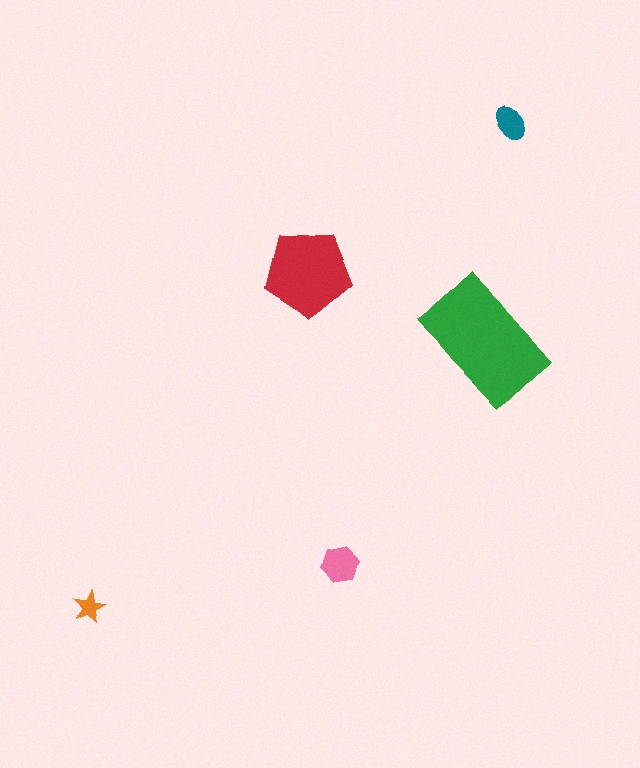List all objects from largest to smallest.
The green rectangle, the red pentagon, the pink hexagon, the teal ellipse, the orange star.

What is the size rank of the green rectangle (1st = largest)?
1st.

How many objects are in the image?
There are 5 objects in the image.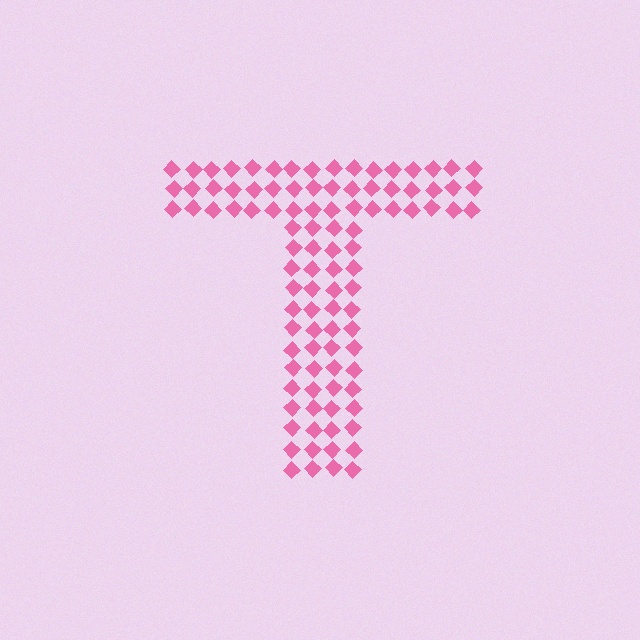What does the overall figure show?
The overall figure shows the letter T.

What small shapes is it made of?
It is made of small diamonds.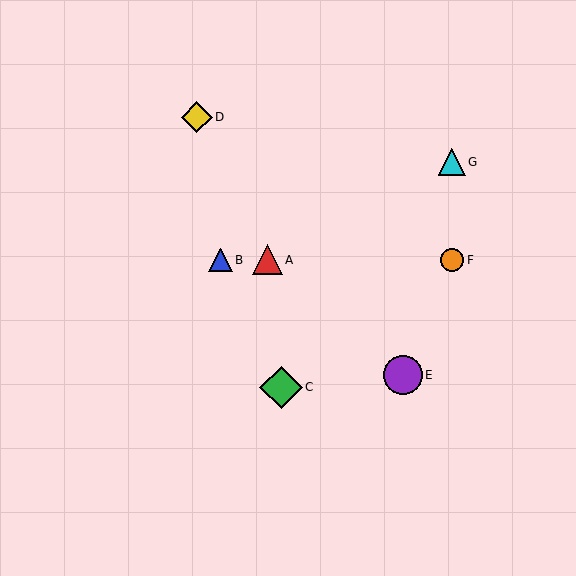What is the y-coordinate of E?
Object E is at y≈375.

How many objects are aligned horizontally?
3 objects (A, B, F) are aligned horizontally.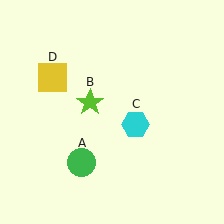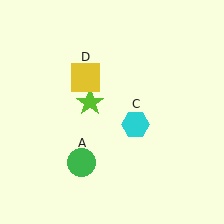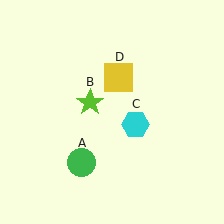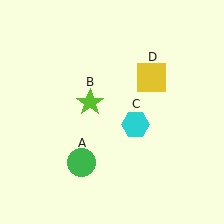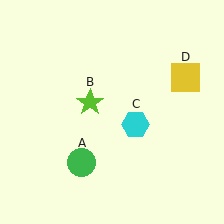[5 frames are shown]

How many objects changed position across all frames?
1 object changed position: yellow square (object D).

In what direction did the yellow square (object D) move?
The yellow square (object D) moved right.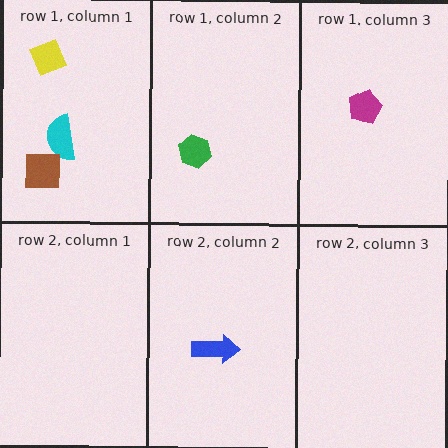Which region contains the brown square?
The row 1, column 1 region.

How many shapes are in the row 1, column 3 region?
1.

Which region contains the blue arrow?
The row 2, column 2 region.